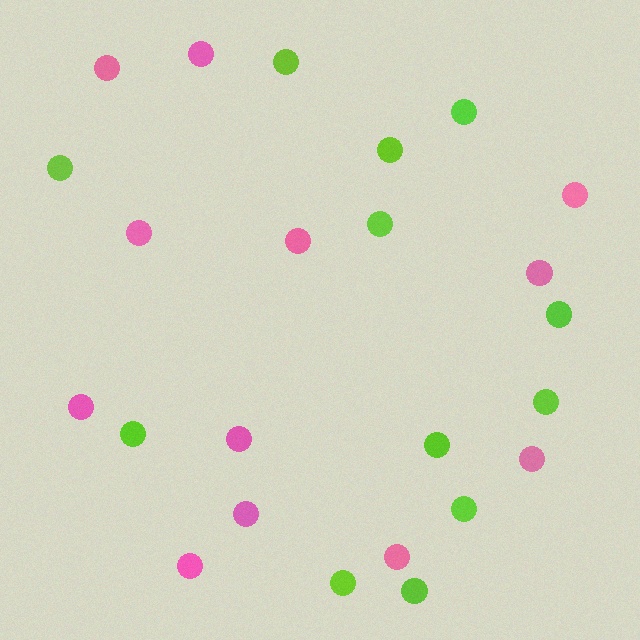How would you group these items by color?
There are 2 groups: one group of pink circles (12) and one group of lime circles (12).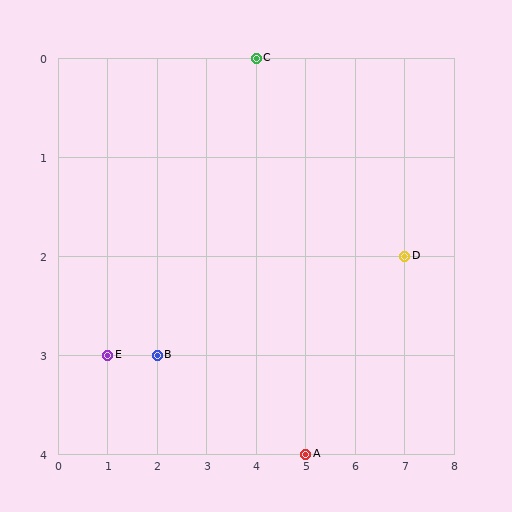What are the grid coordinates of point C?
Point C is at grid coordinates (4, 0).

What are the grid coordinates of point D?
Point D is at grid coordinates (7, 2).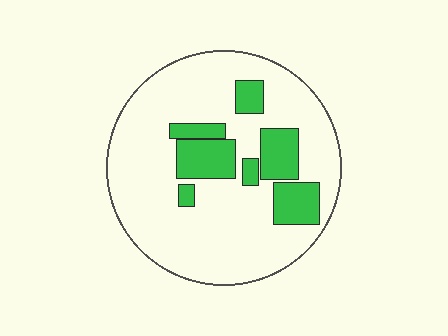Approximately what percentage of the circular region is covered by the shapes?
Approximately 20%.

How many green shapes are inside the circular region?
7.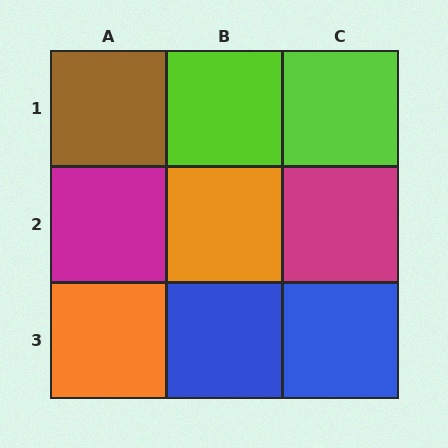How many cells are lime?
2 cells are lime.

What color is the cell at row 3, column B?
Blue.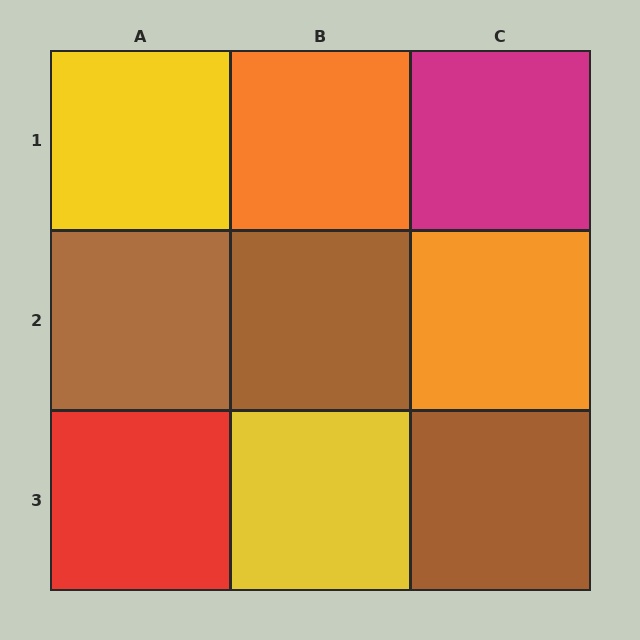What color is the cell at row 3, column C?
Brown.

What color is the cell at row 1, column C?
Magenta.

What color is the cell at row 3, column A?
Red.